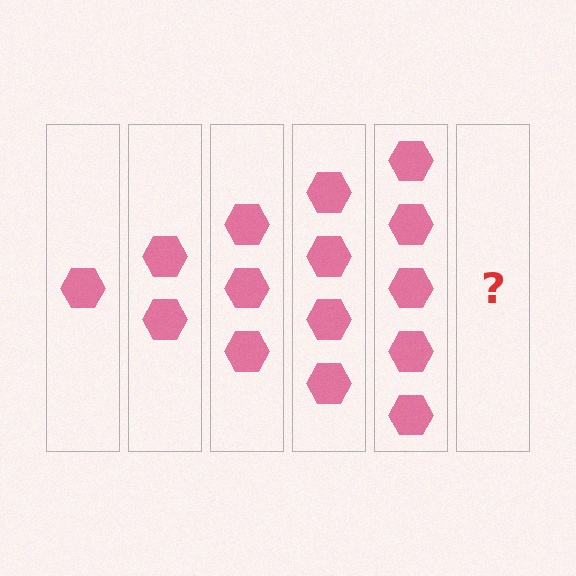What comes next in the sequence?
The next element should be 6 hexagons.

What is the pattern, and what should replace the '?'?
The pattern is that each step adds one more hexagon. The '?' should be 6 hexagons.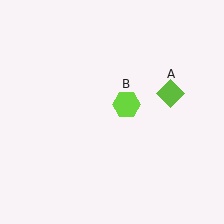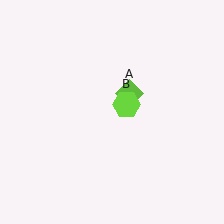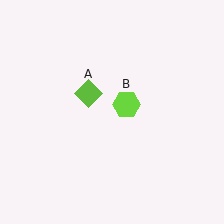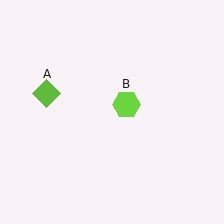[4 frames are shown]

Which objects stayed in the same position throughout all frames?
Lime hexagon (object B) remained stationary.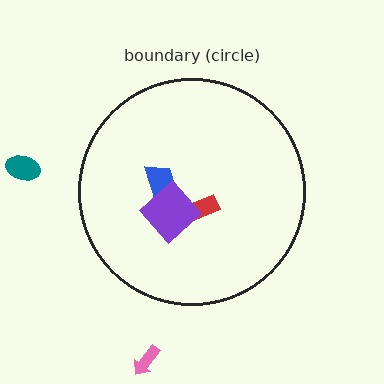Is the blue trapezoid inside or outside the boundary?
Inside.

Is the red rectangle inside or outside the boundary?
Inside.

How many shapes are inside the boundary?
3 inside, 2 outside.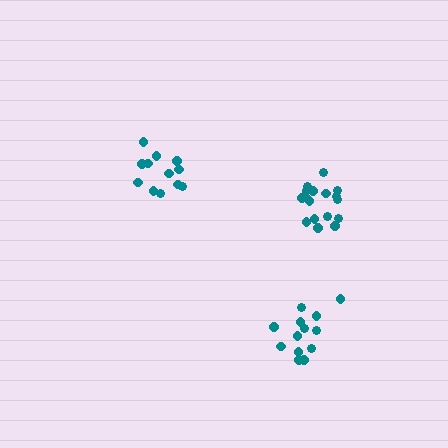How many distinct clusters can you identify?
There are 3 distinct clusters.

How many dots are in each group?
Group 1: 13 dots, Group 2: 17 dots, Group 3: 12 dots (42 total).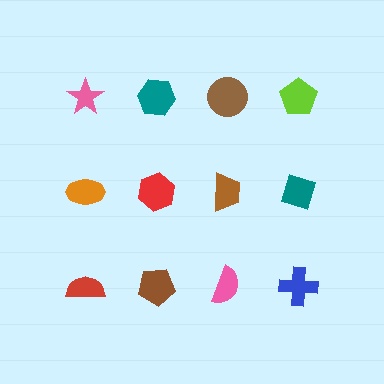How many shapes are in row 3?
4 shapes.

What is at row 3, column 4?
A blue cross.